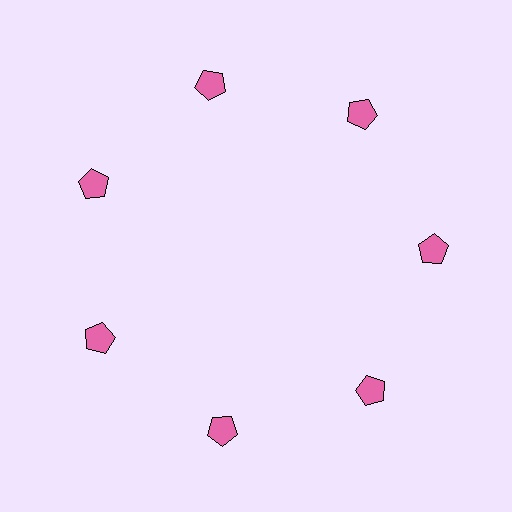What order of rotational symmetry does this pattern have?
This pattern has 7-fold rotational symmetry.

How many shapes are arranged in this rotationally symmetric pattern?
There are 7 shapes, arranged in 7 groups of 1.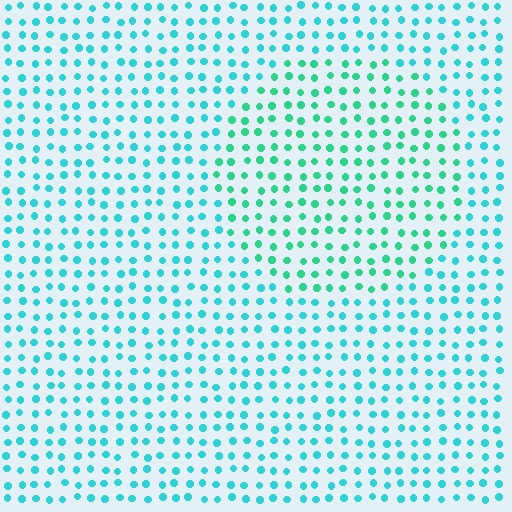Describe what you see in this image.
The image is filled with small cyan elements in a uniform arrangement. A circle-shaped region is visible where the elements are tinted to a slightly different hue, forming a subtle color boundary.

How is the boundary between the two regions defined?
The boundary is defined purely by a slight shift in hue (about 27 degrees). Spacing, size, and orientation are identical on both sides.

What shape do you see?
I see a circle.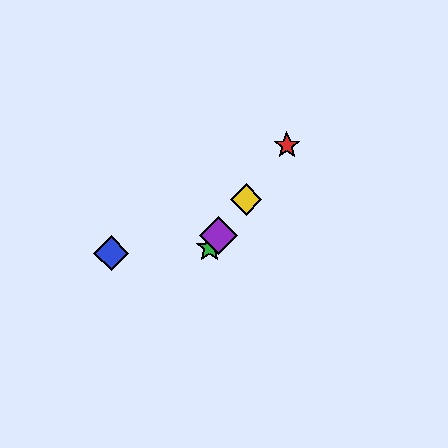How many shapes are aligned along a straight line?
4 shapes (the red star, the green star, the yellow diamond, the purple diamond) are aligned along a straight line.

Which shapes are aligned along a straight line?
The red star, the green star, the yellow diamond, the purple diamond are aligned along a straight line.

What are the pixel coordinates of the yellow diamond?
The yellow diamond is at (246, 199).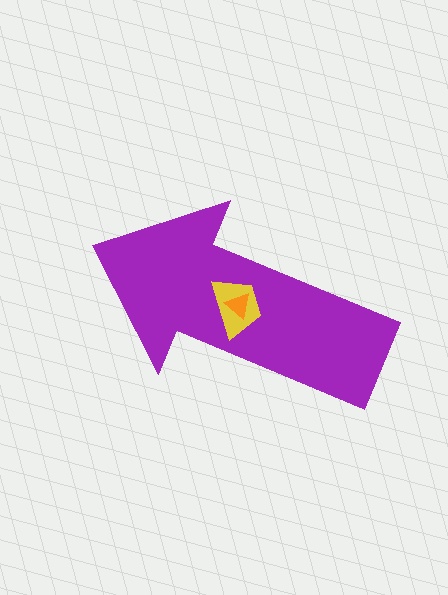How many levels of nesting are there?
3.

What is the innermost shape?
The orange triangle.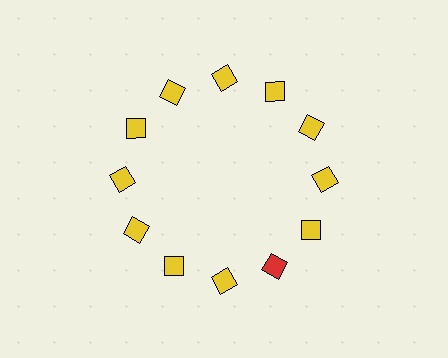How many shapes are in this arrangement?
There are 12 shapes arranged in a ring pattern.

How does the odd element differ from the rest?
It has a different color: red instead of yellow.